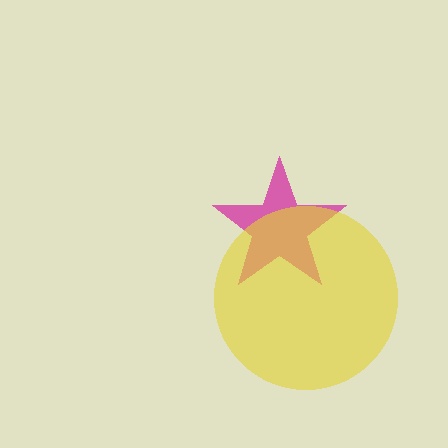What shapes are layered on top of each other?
The layered shapes are: a magenta star, a yellow circle.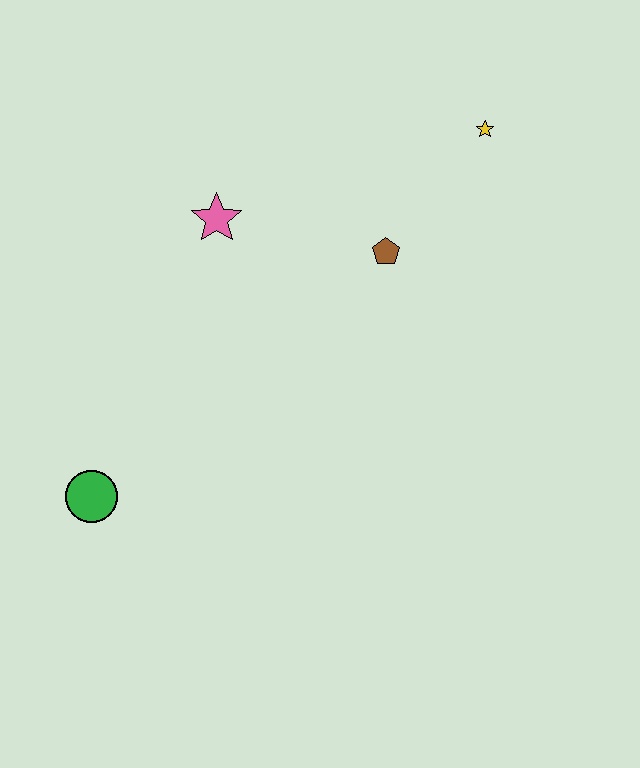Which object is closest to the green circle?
The pink star is closest to the green circle.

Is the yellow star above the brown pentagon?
Yes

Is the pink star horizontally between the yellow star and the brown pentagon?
No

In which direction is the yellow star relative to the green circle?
The yellow star is to the right of the green circle.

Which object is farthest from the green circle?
The yellow star is farthest from the green circle.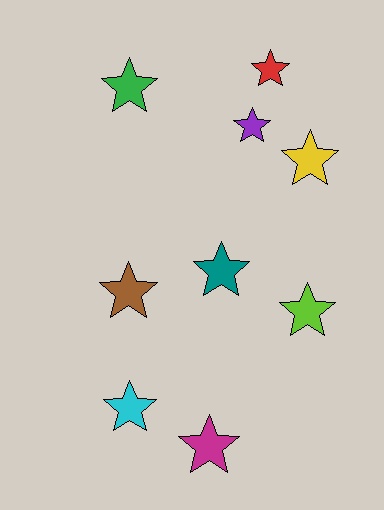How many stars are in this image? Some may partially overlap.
There are 9 stars.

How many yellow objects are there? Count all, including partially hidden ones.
There is 1 yellow object.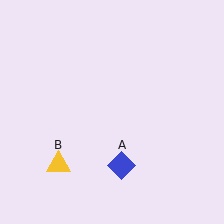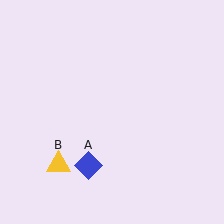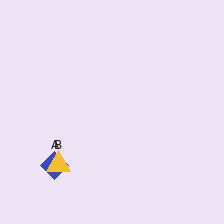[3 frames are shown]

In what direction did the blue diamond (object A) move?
The blue diamond (object A) moved left.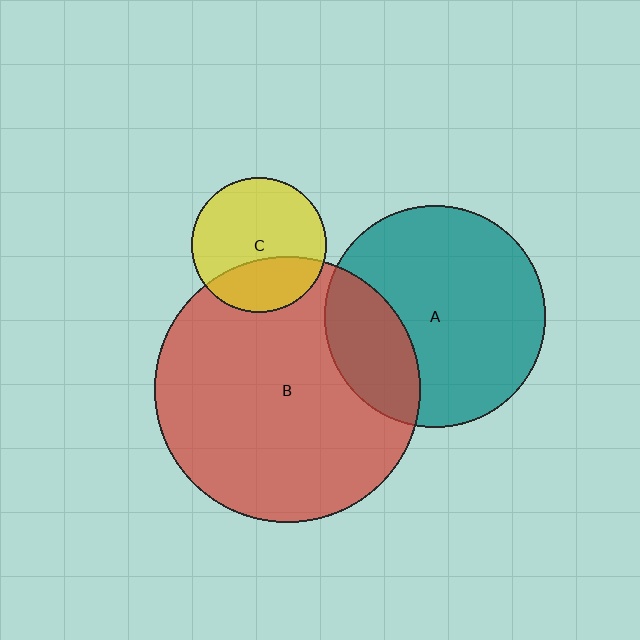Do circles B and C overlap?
Yes.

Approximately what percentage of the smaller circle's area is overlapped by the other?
Approximately 30%.